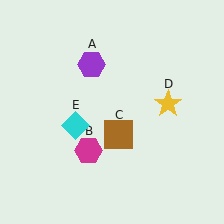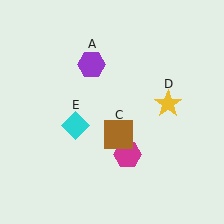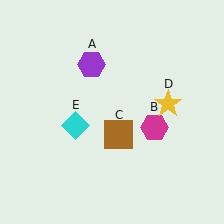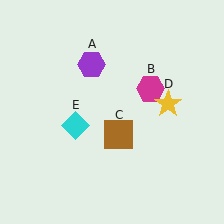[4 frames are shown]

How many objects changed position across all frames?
1 object changed position: magenta hexagon (object B).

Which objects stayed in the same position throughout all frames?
Purple hexagon (object A) and brown square (object C) and yellow star (object D) and cyan diamond (object E) remained stationary.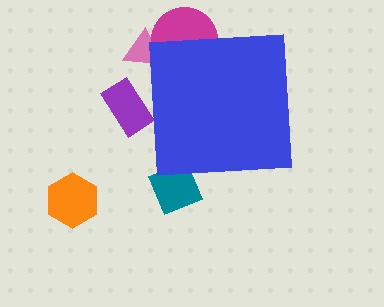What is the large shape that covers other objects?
A blue square.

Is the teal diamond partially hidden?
Yes, the teal diamond is partially hidden behind the blue square.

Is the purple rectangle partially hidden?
Yes, the purple rectangle is partially hidden behind the blue square.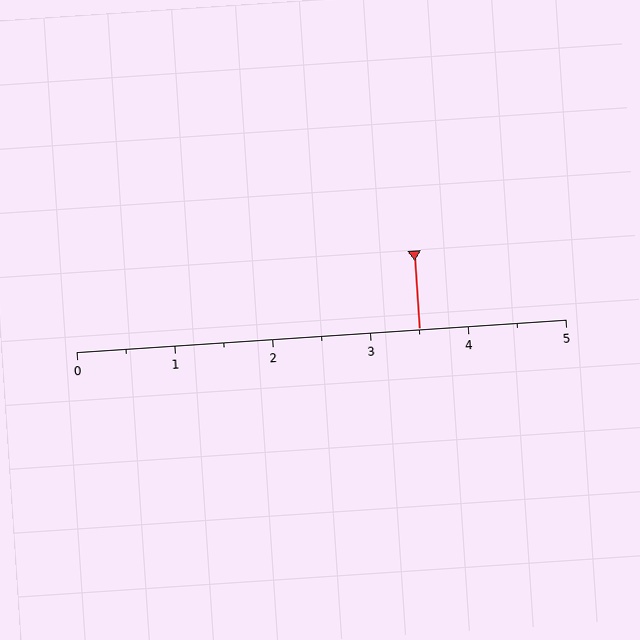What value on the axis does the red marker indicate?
The marker indicates approximately 3.5.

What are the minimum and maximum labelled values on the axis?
The axis runs from 0 to 5.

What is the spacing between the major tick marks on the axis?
The major ticks are spaced 1 apart.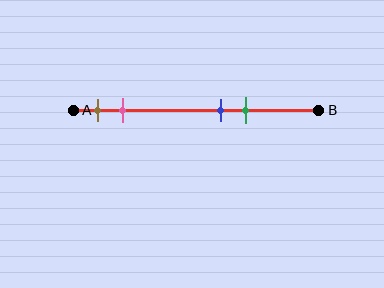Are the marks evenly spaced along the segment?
No, the marks are not evenly spaced.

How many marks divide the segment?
There are 4 marks dividing the segment.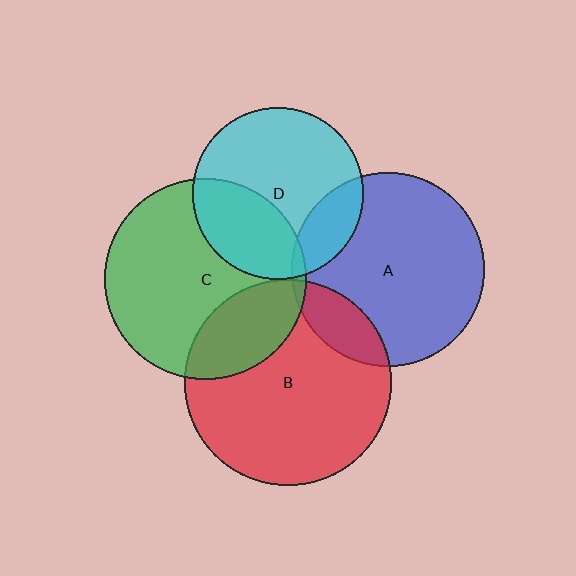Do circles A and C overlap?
Yes.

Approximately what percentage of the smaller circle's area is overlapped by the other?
Approximately 5%.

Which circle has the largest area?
Circle B (red).